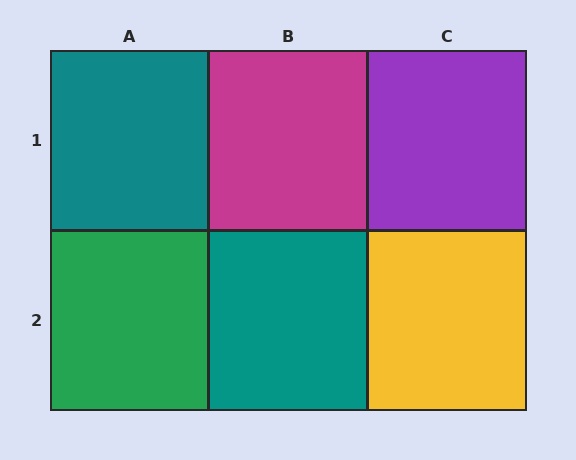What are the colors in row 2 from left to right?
Green, teal, yellow.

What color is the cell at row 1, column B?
Magenta.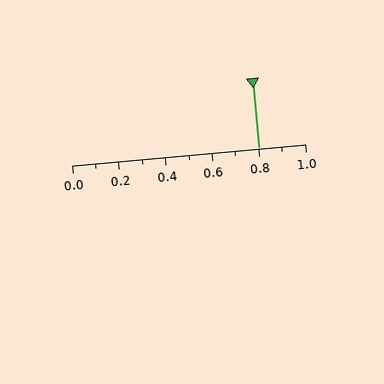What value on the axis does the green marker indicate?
The marker indicates approximately 0.8.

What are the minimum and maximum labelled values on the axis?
The axis runs from 0.0 to 1.0.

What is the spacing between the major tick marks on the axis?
The major ticks are spaced 0.2 apart.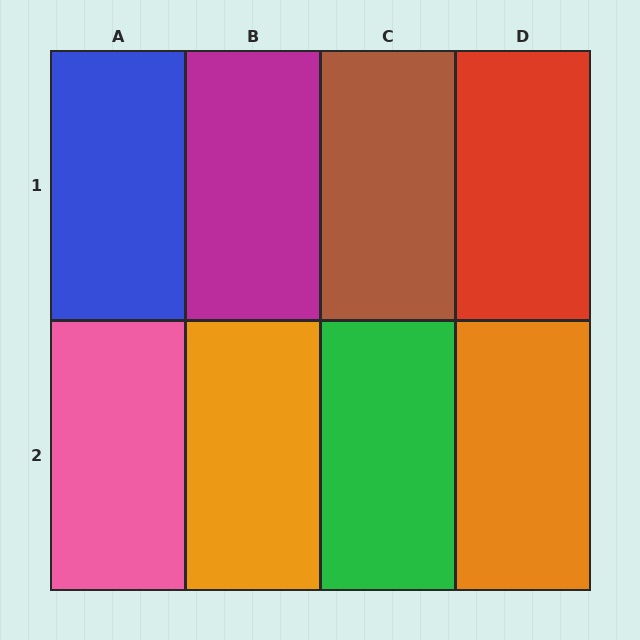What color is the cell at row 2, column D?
Orange.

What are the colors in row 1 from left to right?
Blue, magenta, brown, red.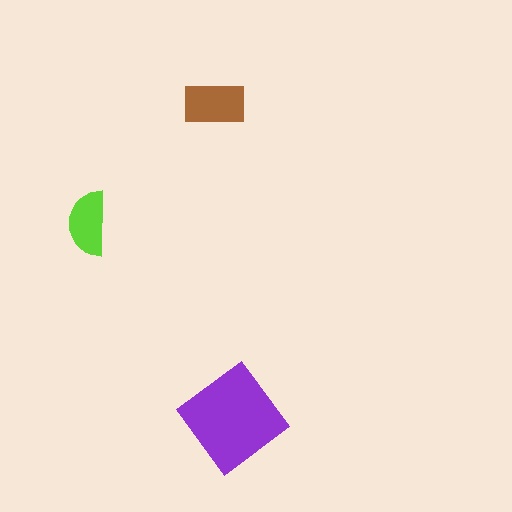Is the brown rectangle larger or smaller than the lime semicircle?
Larger.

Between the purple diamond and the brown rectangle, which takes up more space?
The purple diamond.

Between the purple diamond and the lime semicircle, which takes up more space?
The purple diamond.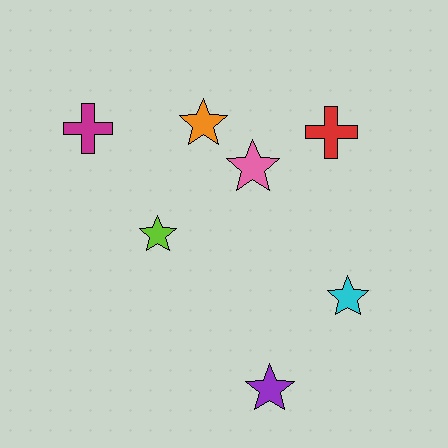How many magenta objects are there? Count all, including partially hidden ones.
There is 1 magenta object.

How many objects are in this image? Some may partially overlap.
There are 7 objects.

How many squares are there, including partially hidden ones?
There are no squares.